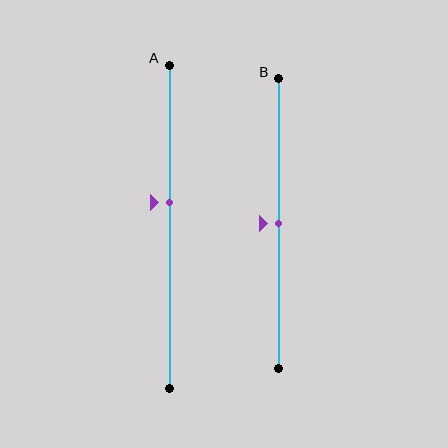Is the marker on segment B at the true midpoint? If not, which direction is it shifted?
Yes, the marker on segment B is at the true midpoint.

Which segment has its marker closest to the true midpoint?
Segment B has its marker closest to the true midpoint.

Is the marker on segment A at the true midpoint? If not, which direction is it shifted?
No, the marker on segment A is shifted upward by about 8% of the segment length.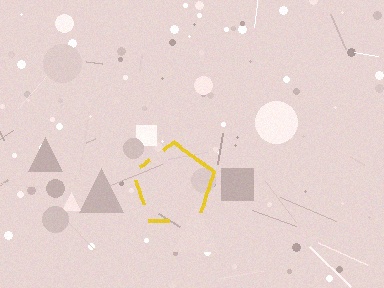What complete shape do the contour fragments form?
The contour fragments form a pentagon.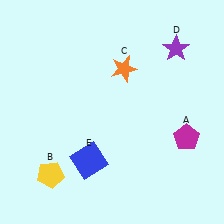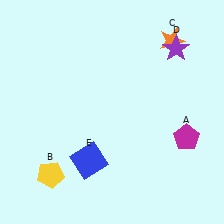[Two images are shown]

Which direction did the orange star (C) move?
The orange star (C) moved right.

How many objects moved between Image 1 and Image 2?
1 object moved between the two images.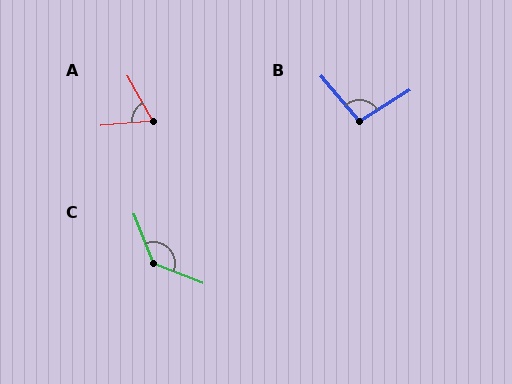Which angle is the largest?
C, at approximately 134 degrees.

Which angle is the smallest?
A, at approximately 66 degrees.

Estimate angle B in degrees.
Approximately 99 degrees.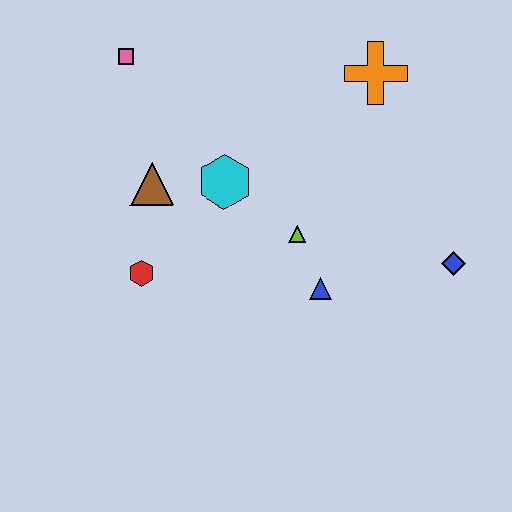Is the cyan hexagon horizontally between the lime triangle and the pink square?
Yes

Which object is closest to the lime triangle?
The blue triangle is closest to the lime triangle.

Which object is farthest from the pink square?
The blue diamond is farthest from the pink square.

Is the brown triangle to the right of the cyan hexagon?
No